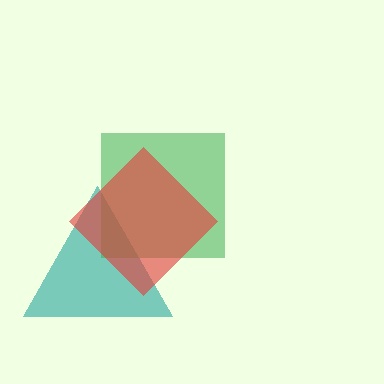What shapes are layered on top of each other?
The layered shapes are: a teal triangle, a green square, a red diamond.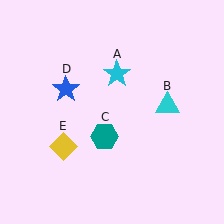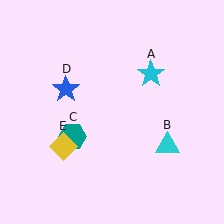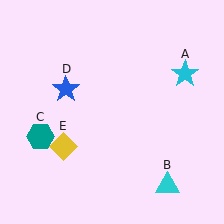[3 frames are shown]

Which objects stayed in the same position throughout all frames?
Blue star (object D) and yellow diamond (object E) remained stationary.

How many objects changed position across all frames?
3 objects changed position: cyan star (object A), cyan triangle (object B), teal hexagon (object C).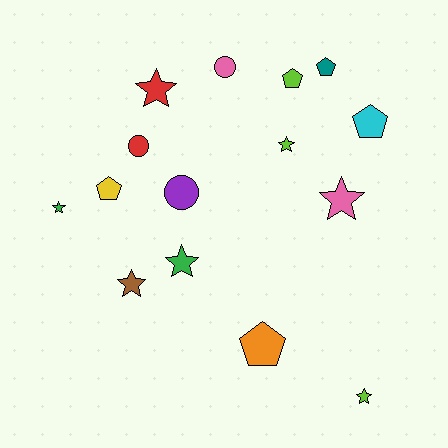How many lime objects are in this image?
There are 3 lime objects.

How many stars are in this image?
There are 7 stars.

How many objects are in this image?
There are 15 objects.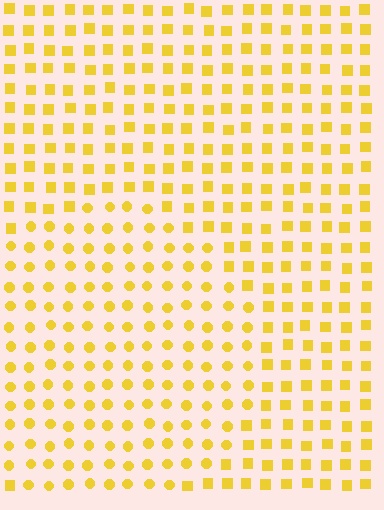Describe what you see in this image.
The image is filled with small yellow elements arranged in a uniform grid. A circle-shaped region contains circles, while the surrounding area contains squares. The boundary is defined purely by the change in element shape.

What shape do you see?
I see a circle.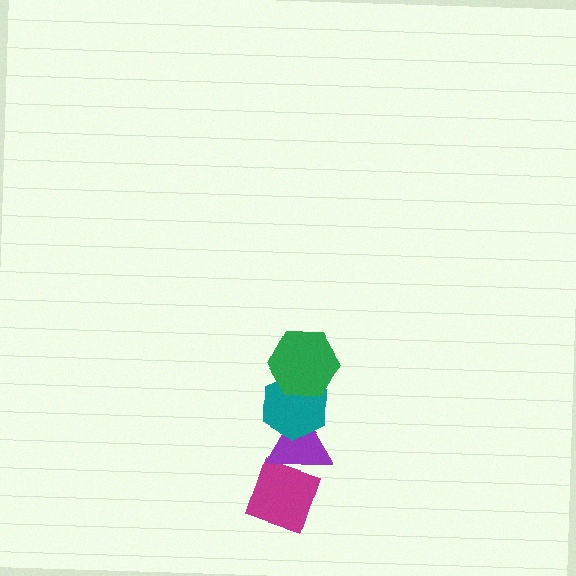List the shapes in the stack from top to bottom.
From top to bottom: the green hexagon, the teal hexagon, the purple triangle, the magenta diamond.